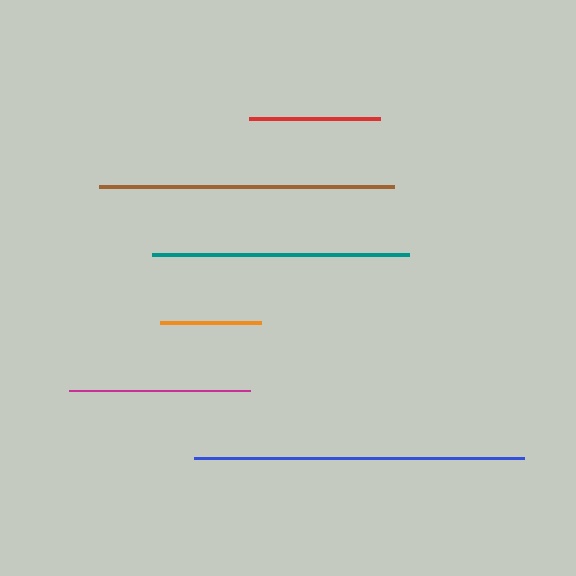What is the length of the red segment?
The red segment is approximately 131 pixels long.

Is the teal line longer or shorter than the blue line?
The blue line is longer than the teal line.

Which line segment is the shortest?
The orange line is the shortest at approximately 101 pixels.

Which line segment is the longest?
The blue line is the longest at approximately 330 pixels.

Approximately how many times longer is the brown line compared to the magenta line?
The brown line is approximately 1.6 times the length of the magenta line.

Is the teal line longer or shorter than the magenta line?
The teal line is longer than the magenta line.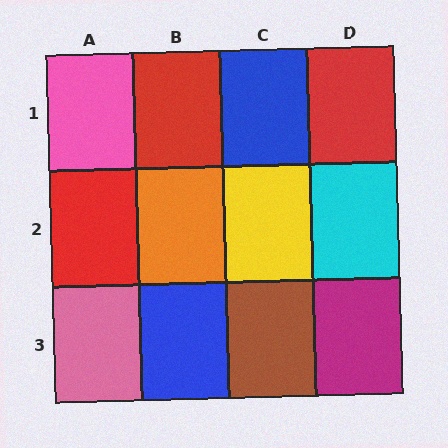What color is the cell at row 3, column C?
Brown.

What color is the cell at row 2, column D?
Cyan.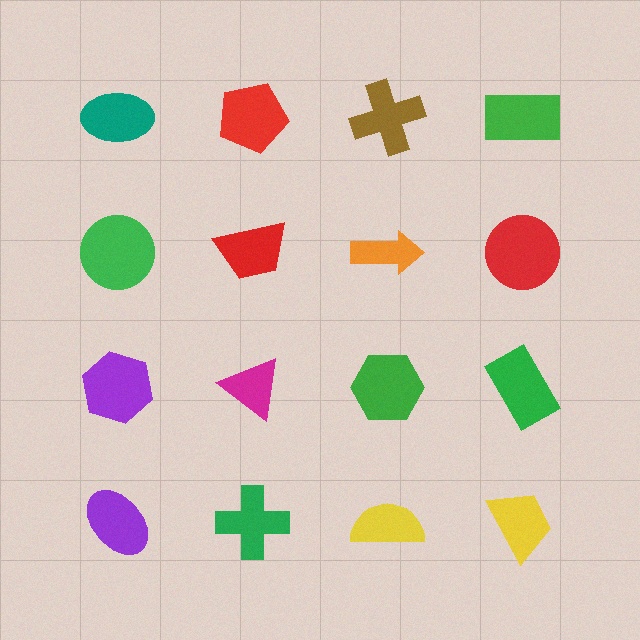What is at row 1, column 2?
A red pentagon.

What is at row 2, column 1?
A green circle.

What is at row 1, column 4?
A green rectangle.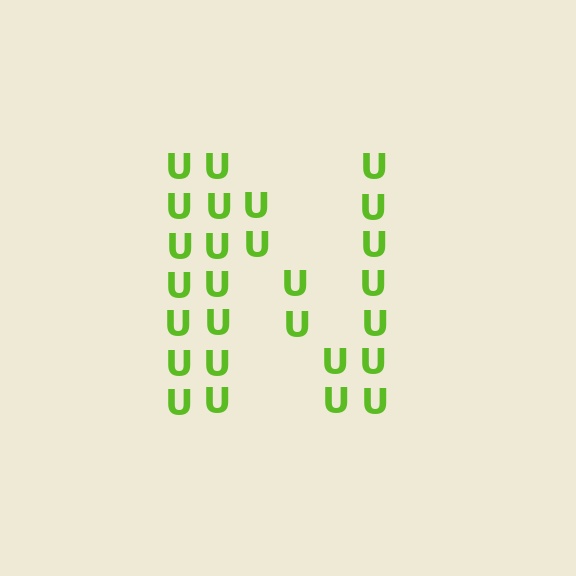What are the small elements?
The small elements are letter U's.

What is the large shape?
The large shape is the letter N.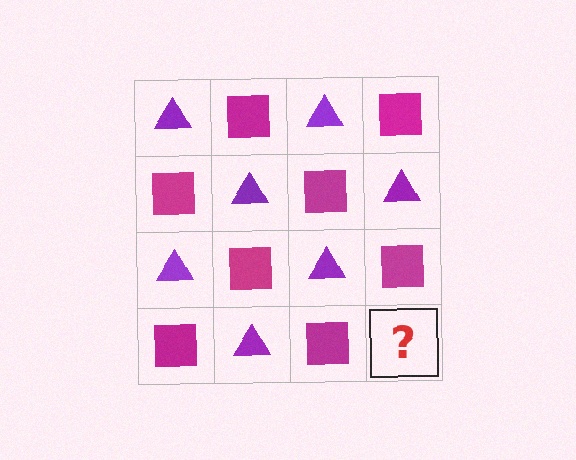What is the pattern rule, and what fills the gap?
The rule is that it alternates purple triangle and magenta square in a checkerboard pattern. The gap should be filled with a purple triangle.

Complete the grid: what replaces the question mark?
The question mark should be replaced with a purple triangle.